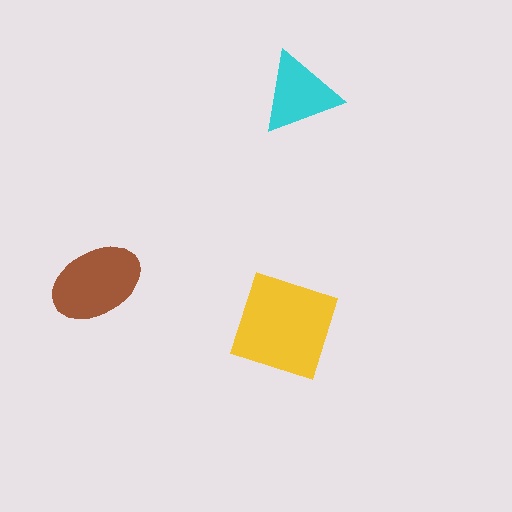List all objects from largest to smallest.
The yellow square, the brown ellipse, the cyan triangle.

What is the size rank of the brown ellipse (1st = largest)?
2nd.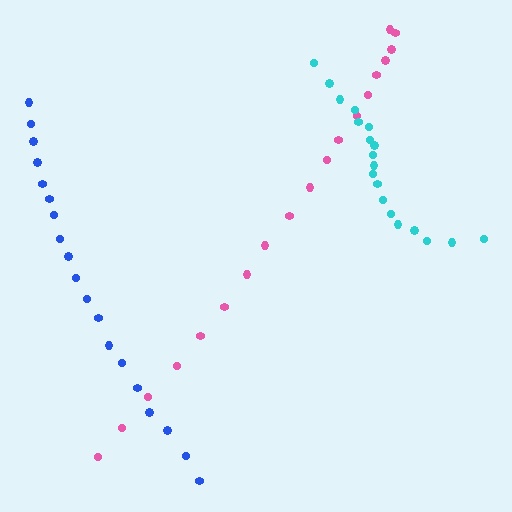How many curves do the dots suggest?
There are 3 distinct paths.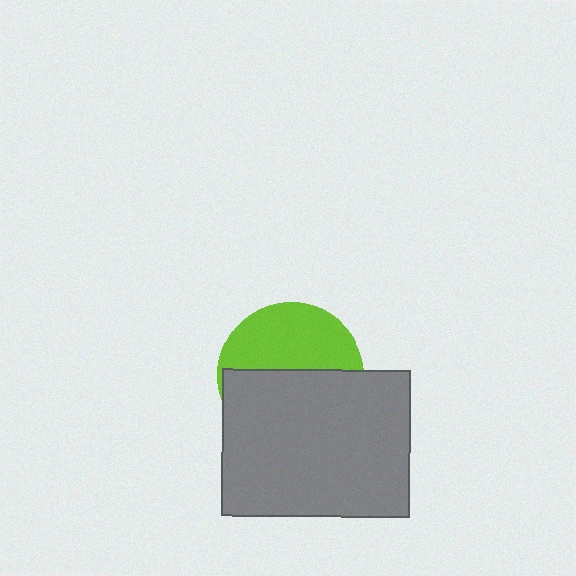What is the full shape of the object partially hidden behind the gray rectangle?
The partially hidden object is a lime circle.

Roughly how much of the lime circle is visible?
About half of it is visible (roughly 45%).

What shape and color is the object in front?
The object in front is a gray rectangle.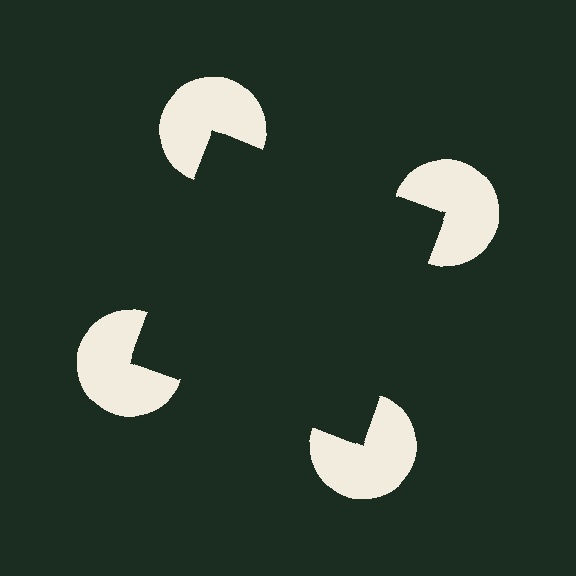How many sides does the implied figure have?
4 sides.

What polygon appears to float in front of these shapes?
An illusory square — its edges are inferred from the aligned wedge cuts in the pac-man discs, not physically drawn.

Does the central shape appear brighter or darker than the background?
It typically appears slightly darker than the background, even though no actual brightness change is drawn.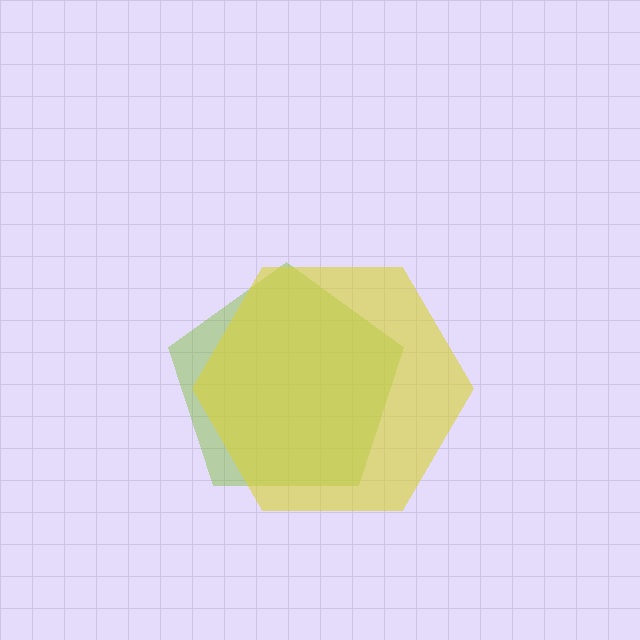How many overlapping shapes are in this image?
There are 2 overlapping shapes in the image.